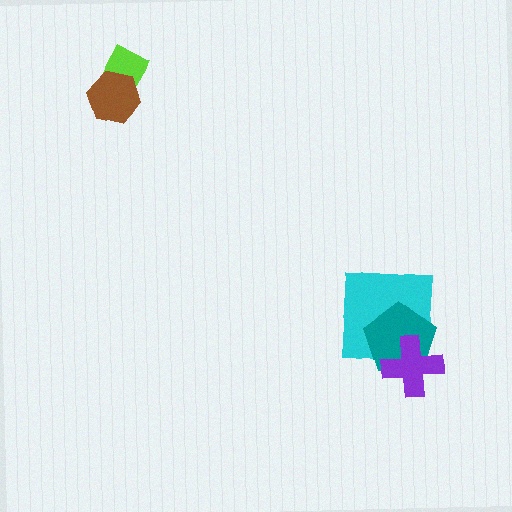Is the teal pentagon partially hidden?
Yes, it is partially covered by another shape.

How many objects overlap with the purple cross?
2 objects overlap with the purple cross.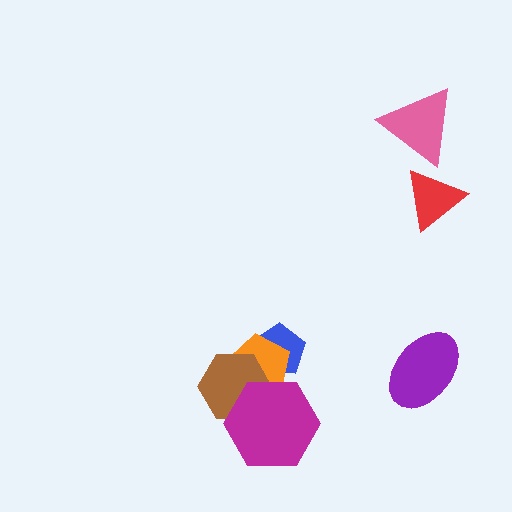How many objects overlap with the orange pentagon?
3 objects overlap with the orange pentagon.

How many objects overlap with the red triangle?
0 objects overlap with the red triangle.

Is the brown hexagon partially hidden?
Yes, it is partially covered by another shape.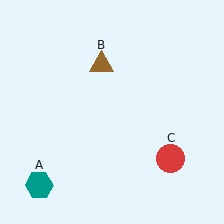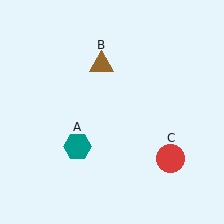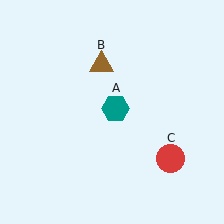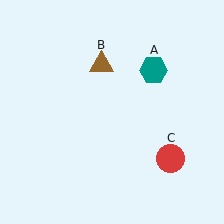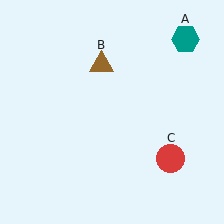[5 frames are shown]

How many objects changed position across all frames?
1 object changed position: teal hexagon (object A).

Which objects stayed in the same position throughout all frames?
Brown triangle (object B) and red circle (object C) remained stationary.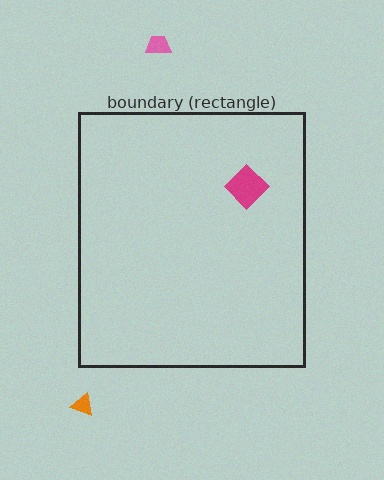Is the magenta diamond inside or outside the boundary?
Inside.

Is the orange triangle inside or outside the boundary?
Outside.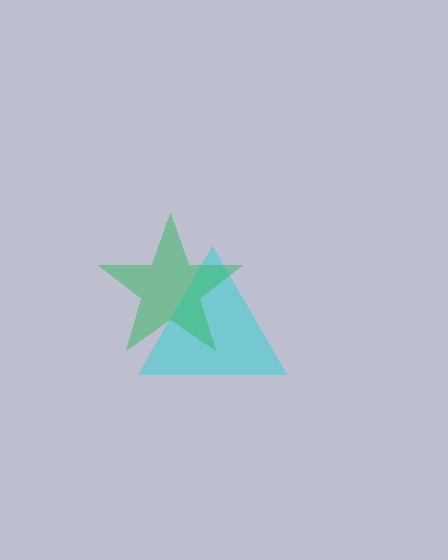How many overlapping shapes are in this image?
There are 2 overlapping shapes in the image.